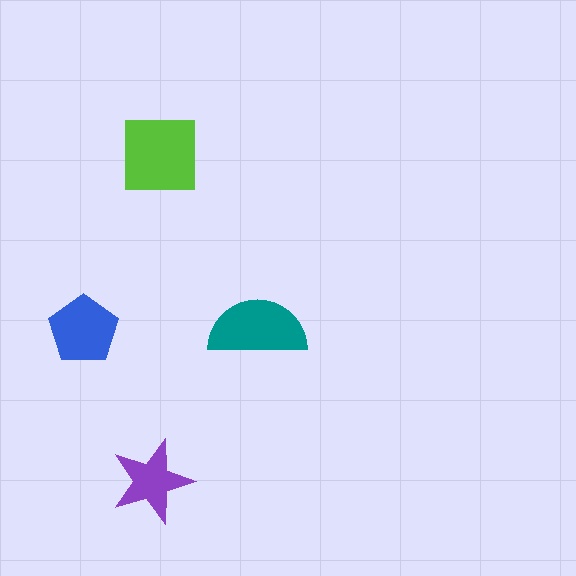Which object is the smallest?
The purple star.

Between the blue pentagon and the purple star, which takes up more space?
The blue pentagon.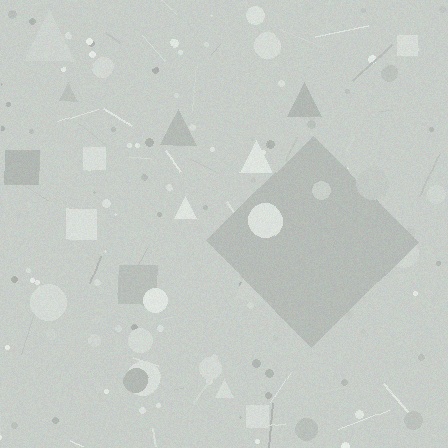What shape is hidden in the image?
A diamond is hidden in the image.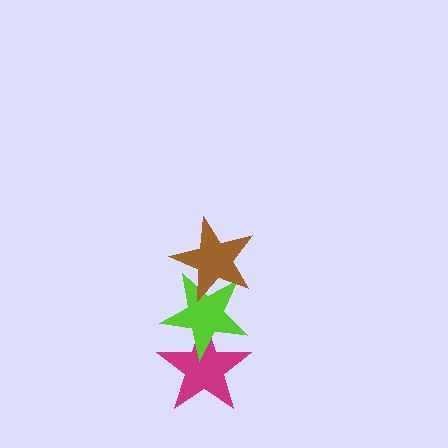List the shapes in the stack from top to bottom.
From top to bottom: the brown star, the lime star, the magenta star.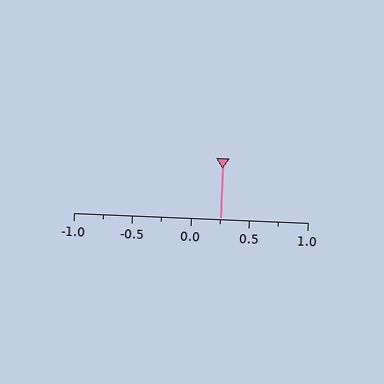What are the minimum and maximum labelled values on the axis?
The axis runs from -1.0 to 1.0.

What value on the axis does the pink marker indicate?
The marker indicates approximately 0.25.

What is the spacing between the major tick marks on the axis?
The major ticks are spaced 0.5 apart.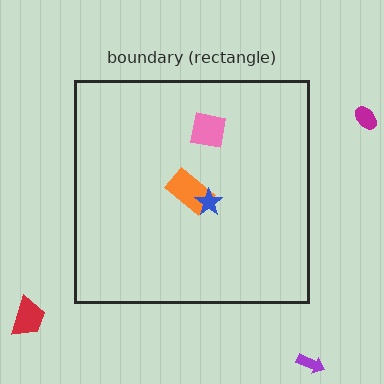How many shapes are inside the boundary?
3 inside, 3 outside.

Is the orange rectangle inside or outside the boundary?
Inside.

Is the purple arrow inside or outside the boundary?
Outside.